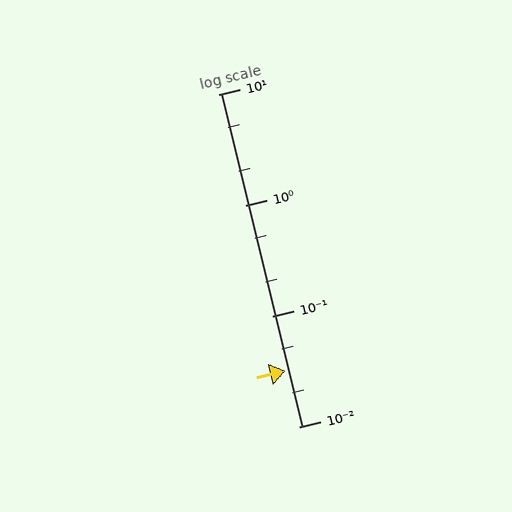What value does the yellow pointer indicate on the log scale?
The pointer indicates approximately 0.032.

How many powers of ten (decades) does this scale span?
The scale spans 3 decades, from 0.01 to 10.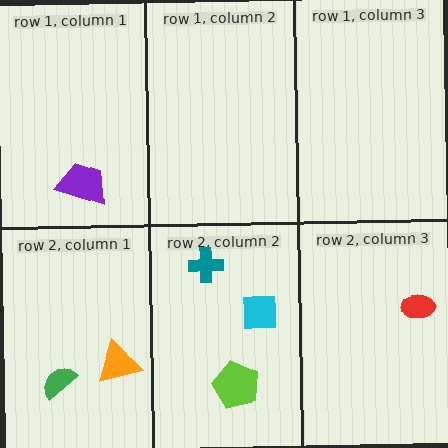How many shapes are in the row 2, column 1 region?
2.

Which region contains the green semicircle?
The row 2, column 1 region.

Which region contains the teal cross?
The row 2, column 2 region.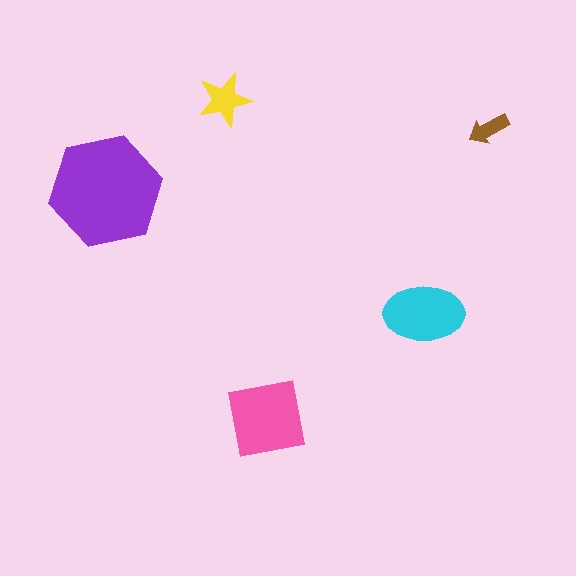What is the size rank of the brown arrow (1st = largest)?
5th.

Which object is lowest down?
The pink square is bottommost.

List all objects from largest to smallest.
The purple hexagon, the pink square, the cyan ellipse, the yellow star, the brown arrow.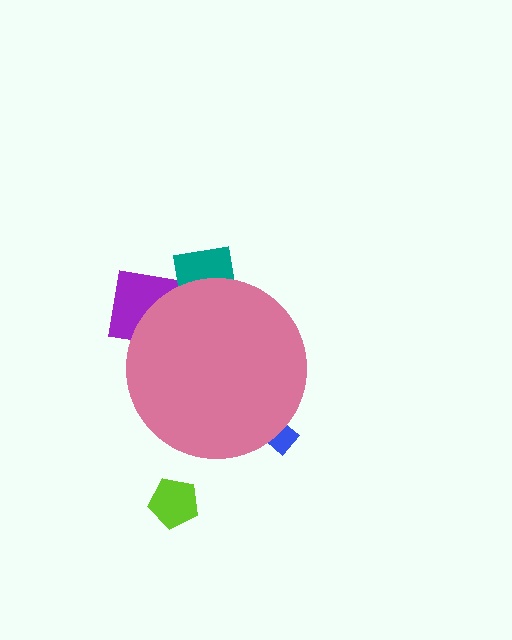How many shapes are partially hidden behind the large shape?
3 shapes are partially hidden.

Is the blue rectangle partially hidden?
Yes, the blue rectangle is partially hidden behind the pink circle.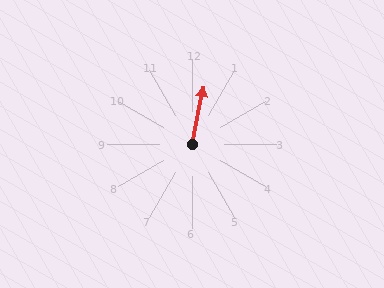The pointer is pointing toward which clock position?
Roughly 12 o'clock.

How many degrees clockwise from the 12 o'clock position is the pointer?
Approximately 12 degrees.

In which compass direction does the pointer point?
North.